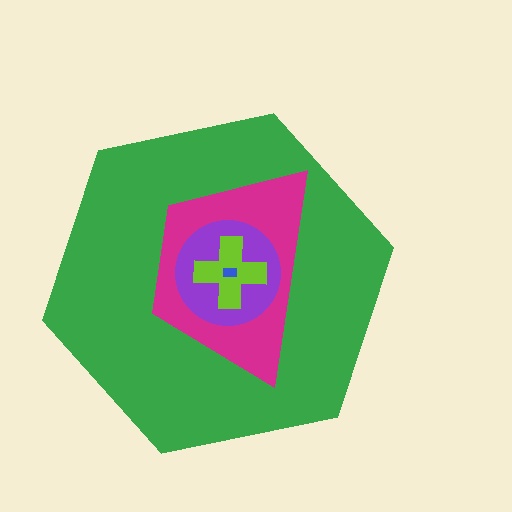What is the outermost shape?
The green hexagon.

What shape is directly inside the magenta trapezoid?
The purple circle.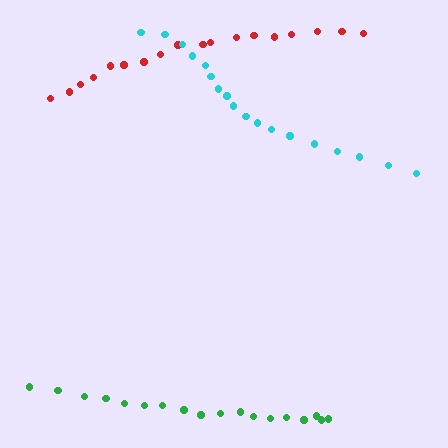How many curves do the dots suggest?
There are 3 distinct paths.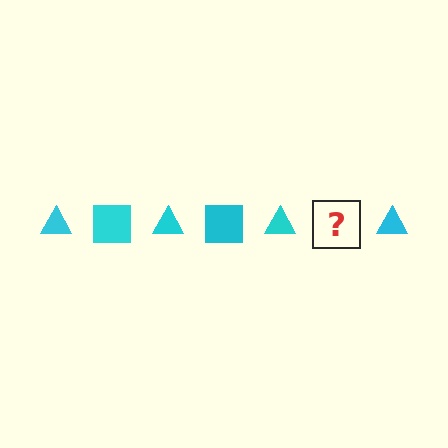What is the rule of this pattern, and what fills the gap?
The rule is that the pattern cycles through triangle, square shapes in cyan. The gap should be filled with a cyan square.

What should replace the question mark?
The question mark should be replaced with a cyan square.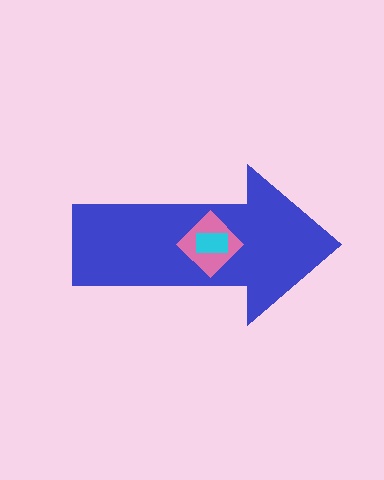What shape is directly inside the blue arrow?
The pink diamond.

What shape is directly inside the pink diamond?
The cyan rectangle.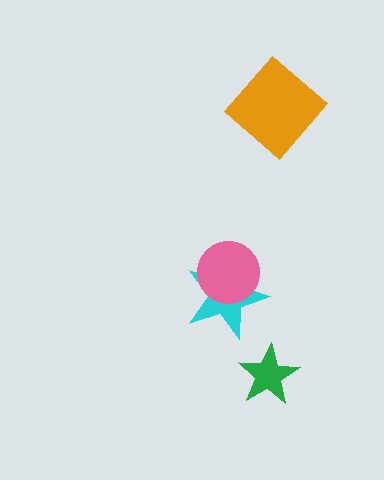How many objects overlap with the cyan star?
1 object overlaps with the cyan star.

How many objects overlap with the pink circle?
1 object overlaps with the pink circle.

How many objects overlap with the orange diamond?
0 objects overlap with the orange diamond.